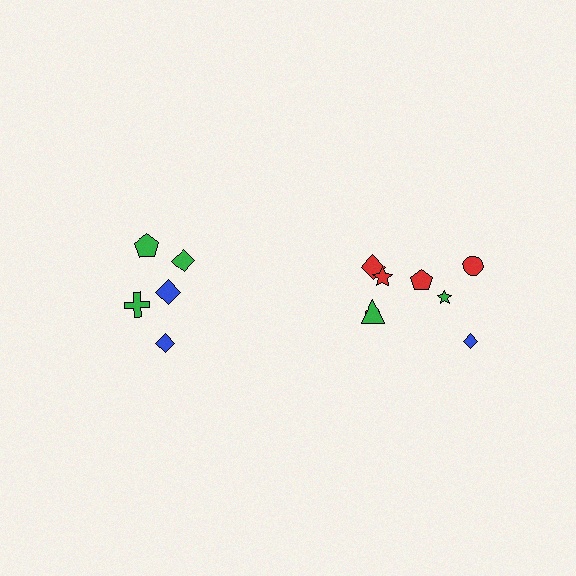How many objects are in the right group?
There are 8 objects.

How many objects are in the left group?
There are 5 objects.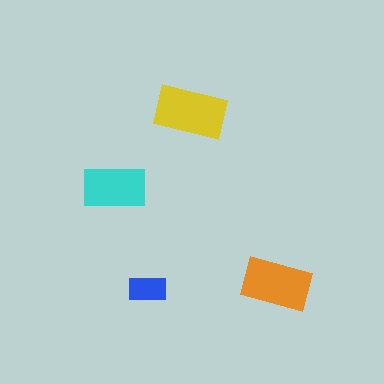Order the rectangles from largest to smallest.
the yellow one, the orange one, the cyan one, the blue one.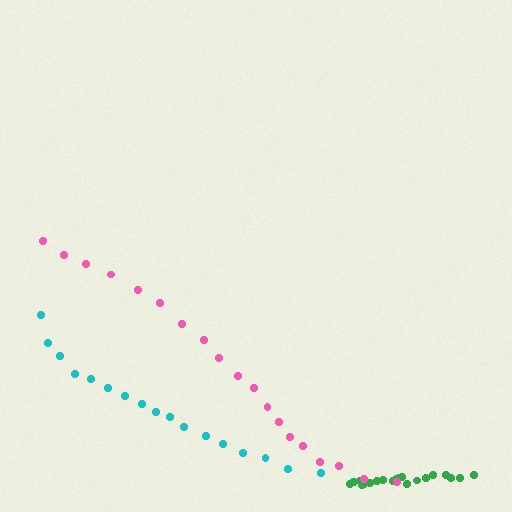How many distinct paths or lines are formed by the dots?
There are 3 distinct paths.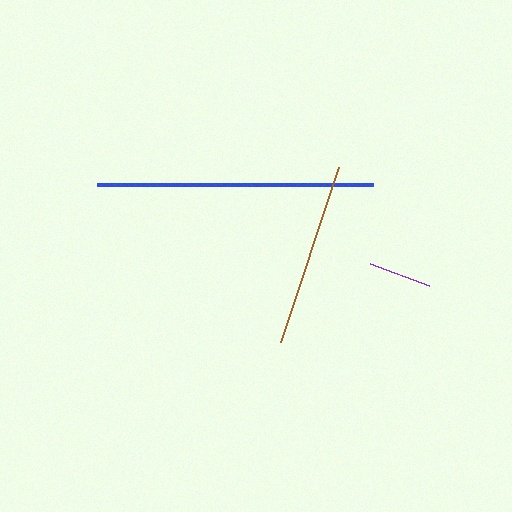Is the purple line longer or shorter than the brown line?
The brown line is longer than the purple line.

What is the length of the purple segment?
The purple segment is approximately 63 pixels long.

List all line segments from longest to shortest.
From longest to shortest: blue, brown, purple.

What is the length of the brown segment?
The brown segment is approximately 184 pixels long.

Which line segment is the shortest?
The purple line is the shortest at approximately 63 pixels.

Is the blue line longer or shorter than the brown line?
The blue line is longer than the brown line.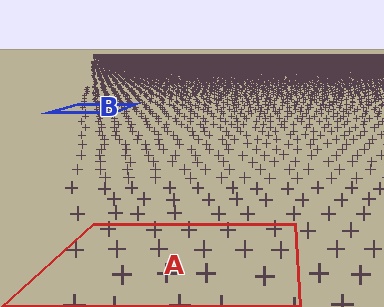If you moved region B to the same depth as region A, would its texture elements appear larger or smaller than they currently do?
They would appear larger. At a closer depth, the same texture elements are projected at a bigger on-screen size.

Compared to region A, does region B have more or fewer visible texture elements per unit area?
Region B has more texture elements per unit area — they are packed more densely because it is farther away.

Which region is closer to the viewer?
Region A is closer. The texture elements there are larger and more spread out.